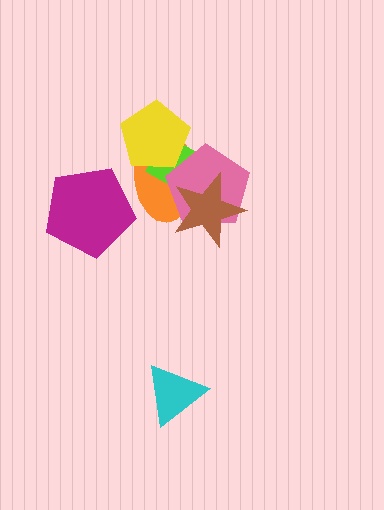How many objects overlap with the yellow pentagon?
2 objects overlap with the yellow pentagon.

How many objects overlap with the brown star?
3 objects overlap with the brown star.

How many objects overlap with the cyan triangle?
0 objects overlap with the cyan triangle.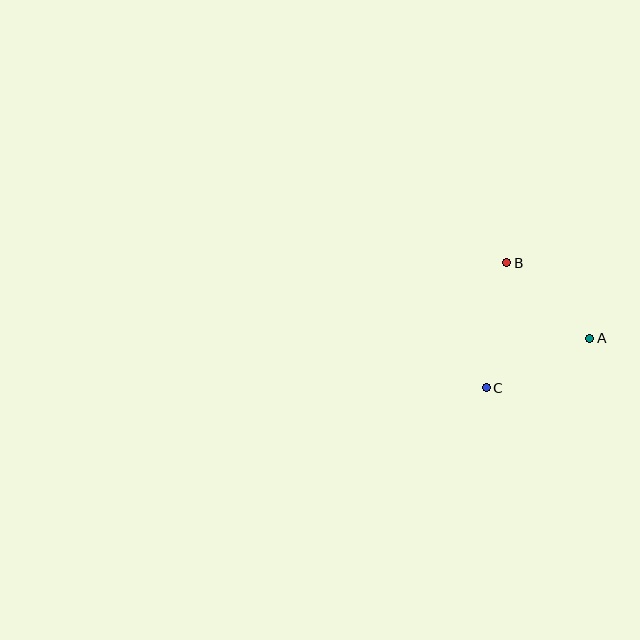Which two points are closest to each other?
Points A and B are closest to each other.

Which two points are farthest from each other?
Points B and C are farthest from each other.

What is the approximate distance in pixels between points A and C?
The distance between A and C is approximately 115 pixels.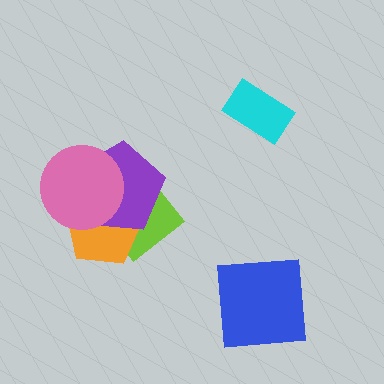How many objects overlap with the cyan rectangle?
0 objects overlap with the cyan rectangle.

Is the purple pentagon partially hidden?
Yes, it is partially covered by another shape.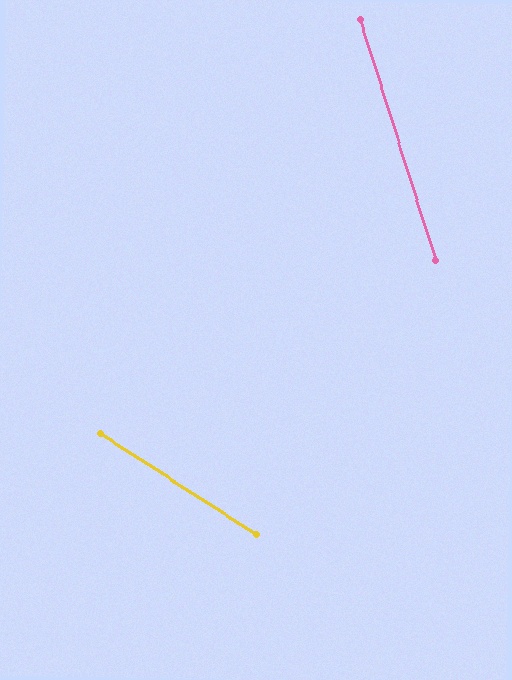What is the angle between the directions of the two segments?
Approximately 40 degrees.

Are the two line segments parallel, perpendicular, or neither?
Neither parallel nor perpendicular — they differ by about 40°.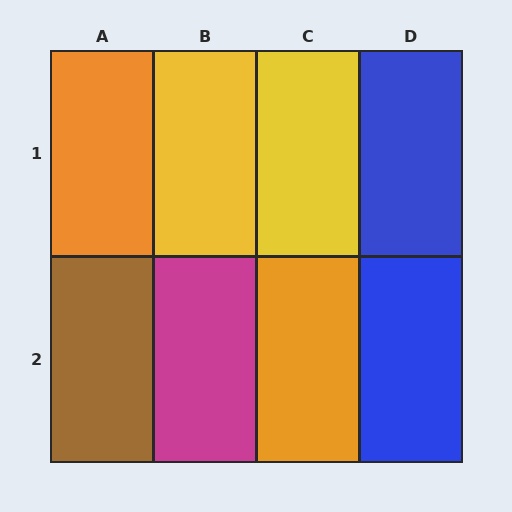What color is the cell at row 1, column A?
Orange.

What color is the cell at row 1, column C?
Yellow.